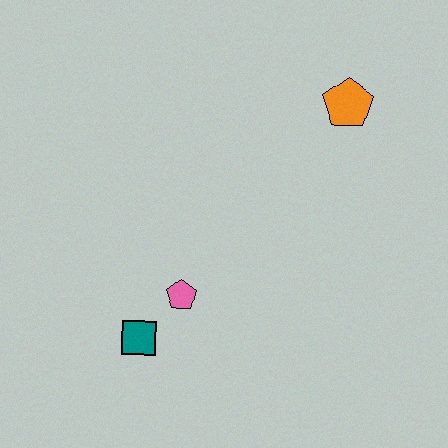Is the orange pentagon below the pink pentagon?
No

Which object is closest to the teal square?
The pink pentagon is closest to the teal square.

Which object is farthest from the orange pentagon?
The teal square is farthest from the orange pentagon.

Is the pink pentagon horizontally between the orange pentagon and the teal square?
Yes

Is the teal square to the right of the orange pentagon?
No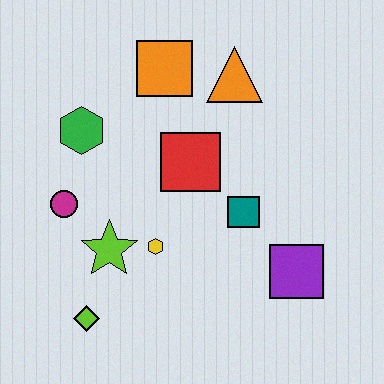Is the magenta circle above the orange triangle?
No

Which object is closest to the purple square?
The teal square is closest to the purple square.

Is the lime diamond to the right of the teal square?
No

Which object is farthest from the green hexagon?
The purple square is farthest from the green hexagon.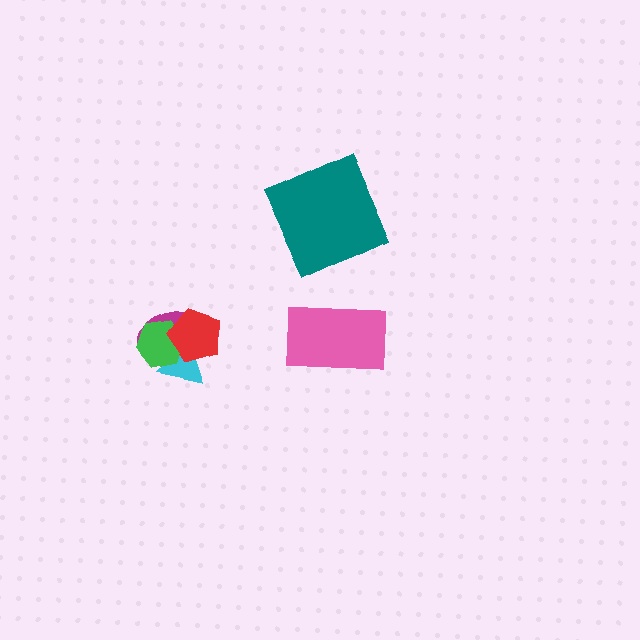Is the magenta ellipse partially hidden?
Yes, it is partially covered by another shape.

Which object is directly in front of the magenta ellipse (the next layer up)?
The green hexagon is directly in front of the magenta ellipse.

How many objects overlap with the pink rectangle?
0 objects overlap with the pink rectangle.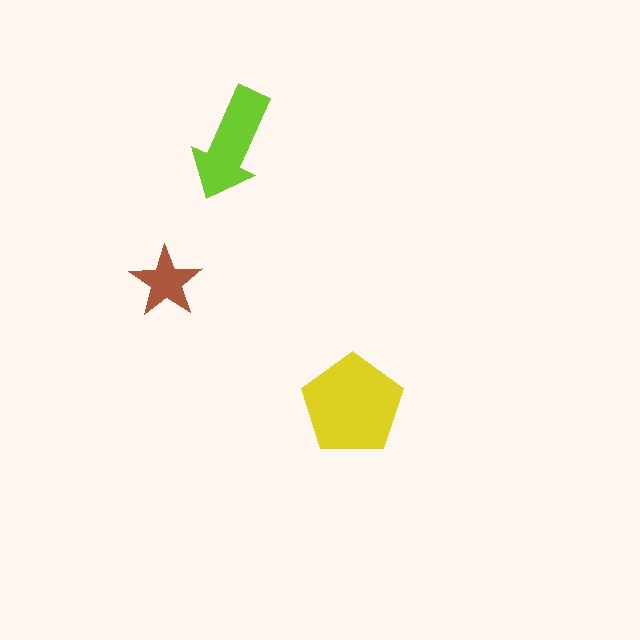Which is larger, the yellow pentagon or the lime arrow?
The yellow pentagon.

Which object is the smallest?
The brown star.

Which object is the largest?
The yellow pentagon.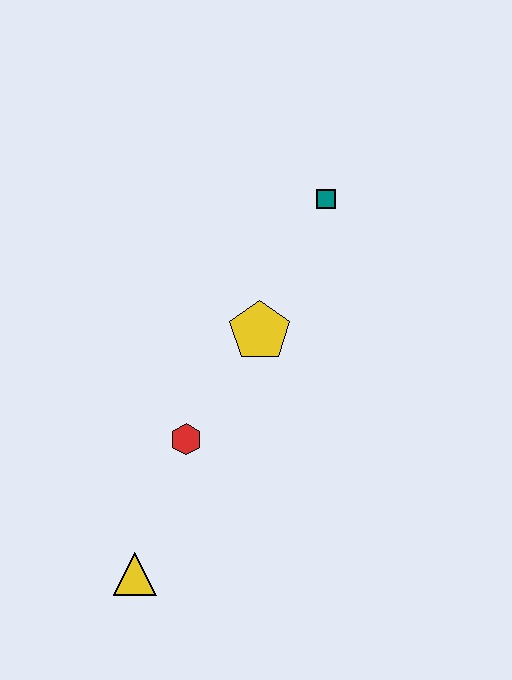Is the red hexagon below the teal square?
Yes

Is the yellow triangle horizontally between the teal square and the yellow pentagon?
No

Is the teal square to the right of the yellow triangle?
Yes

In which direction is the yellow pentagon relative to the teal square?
The yellow pentagon is below the teal square.